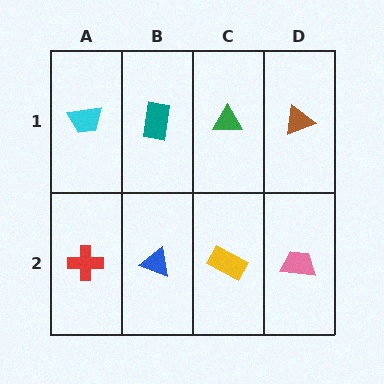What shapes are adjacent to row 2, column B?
A teal rectangle (row 1, column B), a red cross (row 2, column A), a yellow rectangle (row 2, column C).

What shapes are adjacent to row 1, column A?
A red cross (row 2, column A), a teal rectangle (row 1, column B).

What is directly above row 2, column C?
A green triangle.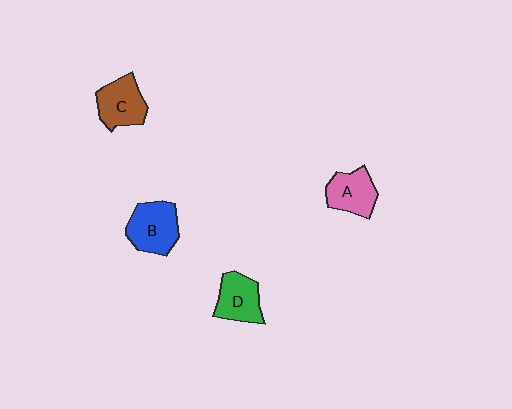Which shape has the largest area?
Shape B (blue).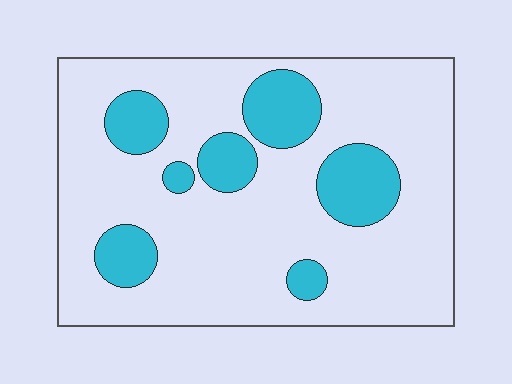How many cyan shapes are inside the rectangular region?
7.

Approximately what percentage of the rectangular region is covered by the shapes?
Approximately 20%.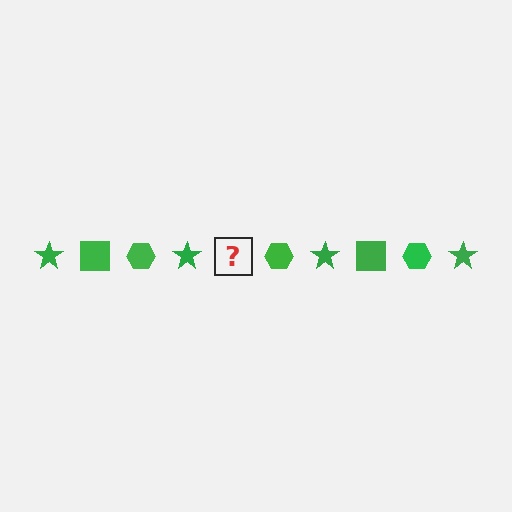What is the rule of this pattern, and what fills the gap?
The rule is that the pattern cycles through star, square, hexagon shapes in green. The gap should be filled with a green square.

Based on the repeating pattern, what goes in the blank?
The blank should be a green square.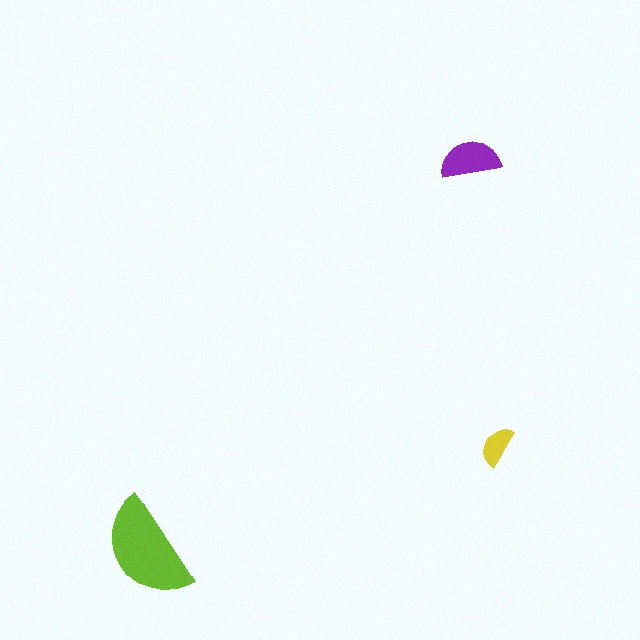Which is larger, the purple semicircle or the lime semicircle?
The lime one.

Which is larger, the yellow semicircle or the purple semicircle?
The purple one.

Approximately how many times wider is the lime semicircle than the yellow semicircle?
About 2.5 times wider.